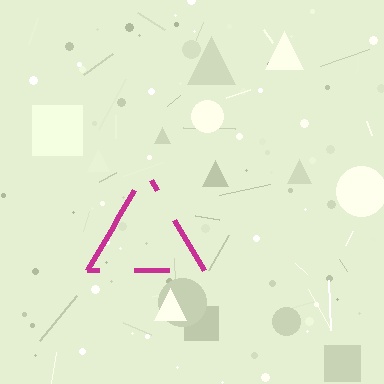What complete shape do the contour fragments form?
The contour fragments form a triangle.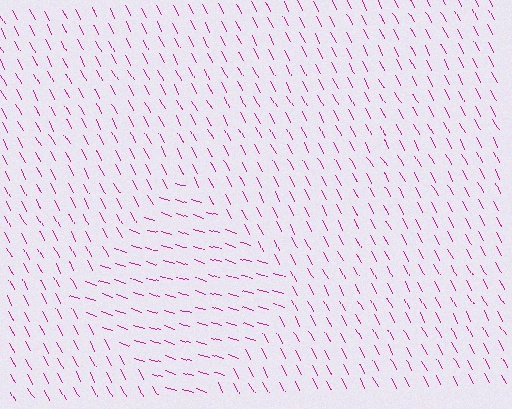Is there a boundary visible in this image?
Yes, there is a texture boundary formed by a change in line orientation.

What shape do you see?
I see a diamond.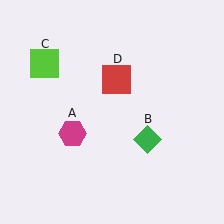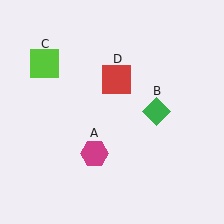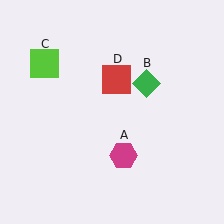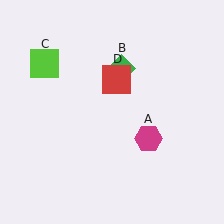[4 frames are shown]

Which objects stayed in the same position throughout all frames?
Lime square (object C) and red square (object D) remained stationary.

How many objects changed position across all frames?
2 objects changed position: magenta hexagon (object A), green diamond (object B).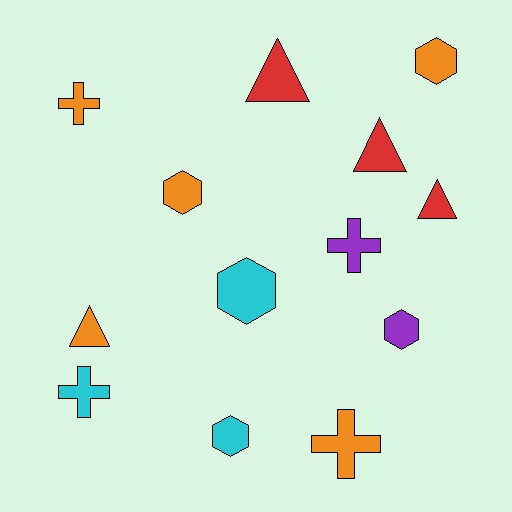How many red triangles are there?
There are 3 red triangles.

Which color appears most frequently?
Orange, with 5 objects.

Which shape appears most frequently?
Hexagon, with 5 objects.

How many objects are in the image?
There are 13 objects.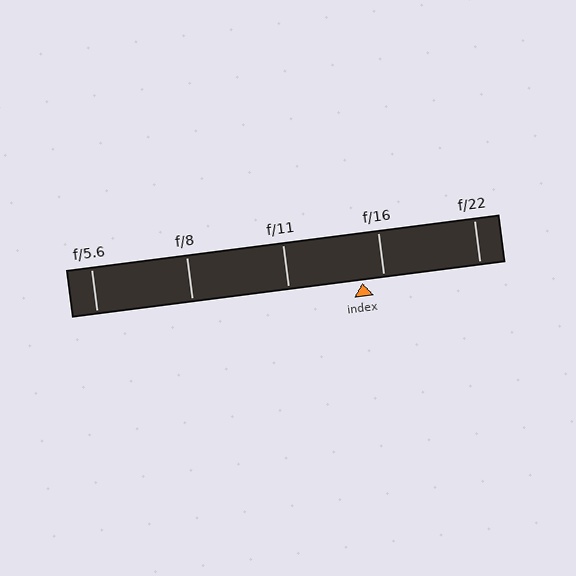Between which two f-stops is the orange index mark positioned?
The index mark is between f/11 and f/16.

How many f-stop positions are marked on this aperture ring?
There are 5 f-stop positions marked.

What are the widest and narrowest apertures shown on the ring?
The widest aperture shown is f/5.6 and the narrowest is f/22.